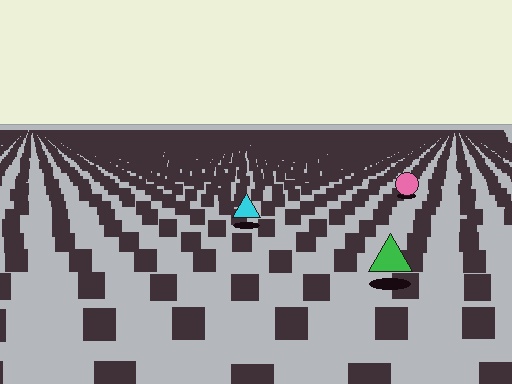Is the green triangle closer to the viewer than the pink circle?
Yes. The green triangle is closer — you can tell from the texture gradient: the ground texture is coarser near it.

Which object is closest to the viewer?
The green triangle is closest. The texture marks near it are larger and more spread out.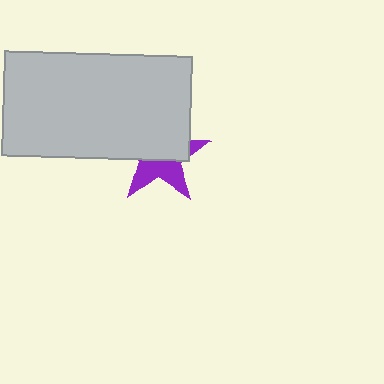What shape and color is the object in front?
The object in front is a light gray rectangle.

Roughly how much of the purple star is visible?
A small part of it is visible (roughly 43%).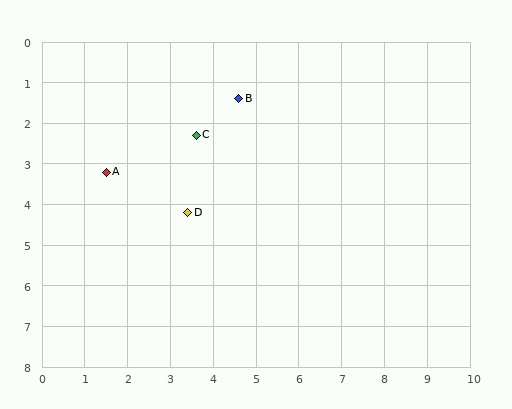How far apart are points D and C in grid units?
Points D and C are about 1.9 grid units apart.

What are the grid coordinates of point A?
Point A is at approximately (1.5, 3.2).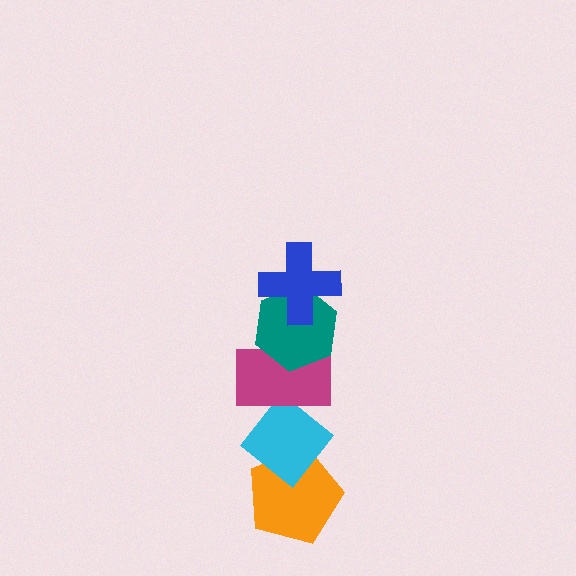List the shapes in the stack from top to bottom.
From top to bottom: the blue cross, the teal hexagon, the magenta rectangle, the cyan diamond, the orange pentagon.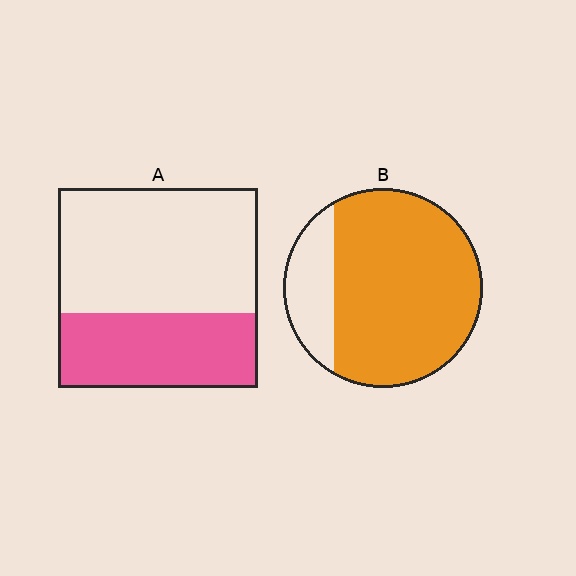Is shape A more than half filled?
No.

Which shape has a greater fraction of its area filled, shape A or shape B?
Shape B.